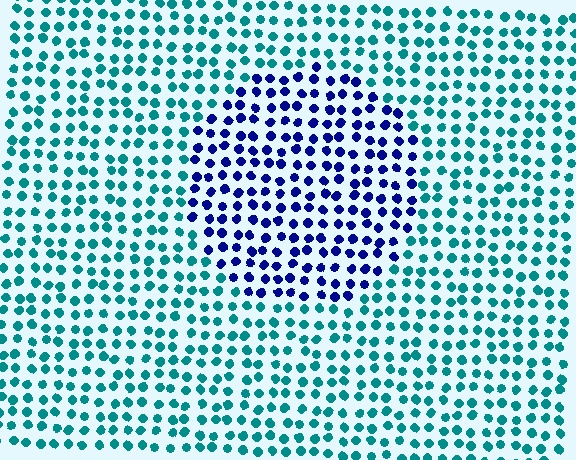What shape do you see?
I see a circle.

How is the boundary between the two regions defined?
The boundary is defined purely by a slight shift in hue (about 58 degrees). Spacing, size, and orientation are identical on both sides.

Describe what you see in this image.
The image is filled with small teal elements in a uniform arrangement. A circle-shaped region is visible where the elements are tinted to a slightly different hue, forming a subtle color boundary.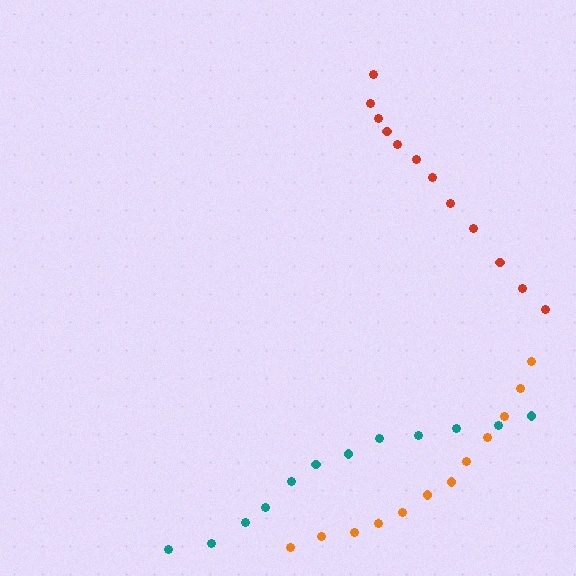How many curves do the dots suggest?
There are 3 distinct paths.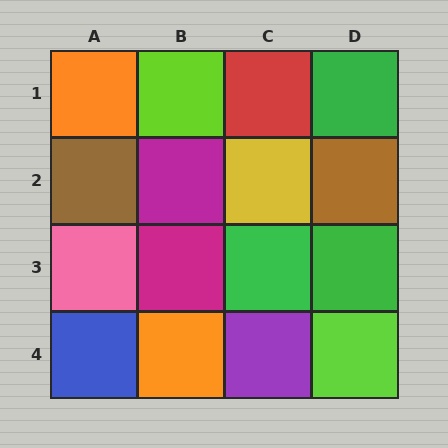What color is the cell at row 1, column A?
Orange.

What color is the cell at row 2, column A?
Brown.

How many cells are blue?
1 cell is blue.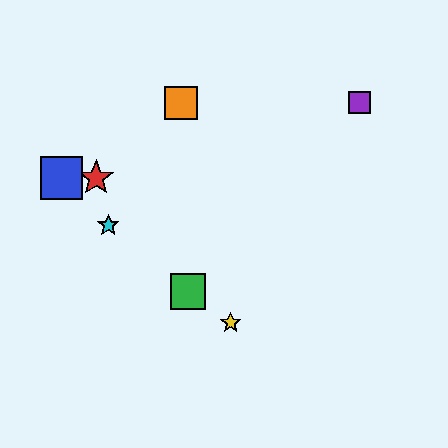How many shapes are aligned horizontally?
2 shapes (the red star, the blue square) are aligned horizontally.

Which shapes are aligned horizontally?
The red star, the blue square are aligned horizontally.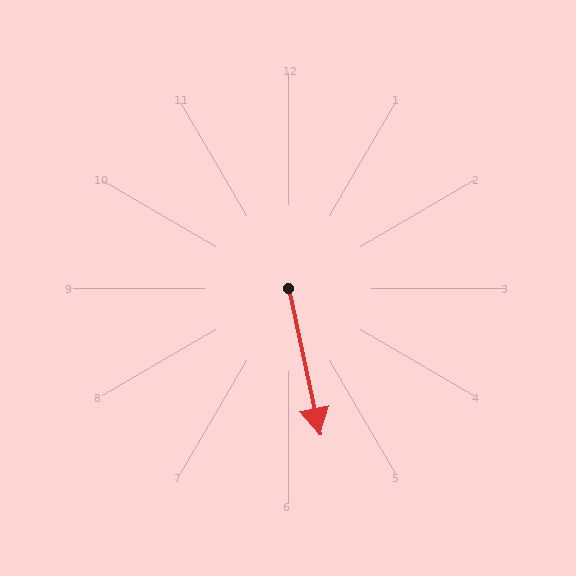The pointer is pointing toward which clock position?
Roughly 6 o'clock.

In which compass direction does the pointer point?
South.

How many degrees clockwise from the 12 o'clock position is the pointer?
Approximately 168 degrees.